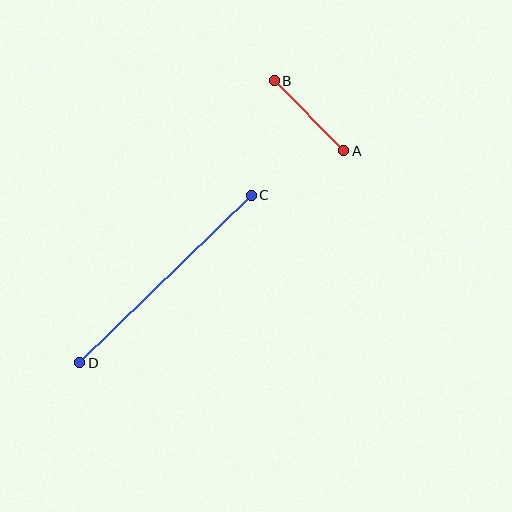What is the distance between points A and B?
The distance is approximately 99 pixels.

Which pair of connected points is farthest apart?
Points C and D are farthest apart.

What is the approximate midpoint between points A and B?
The midpoint is at approximately (309, 116) pixels.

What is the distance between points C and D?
The distance is approximately 240 pixels.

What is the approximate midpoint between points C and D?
The midpoint is at approximately (166, 279) pixels.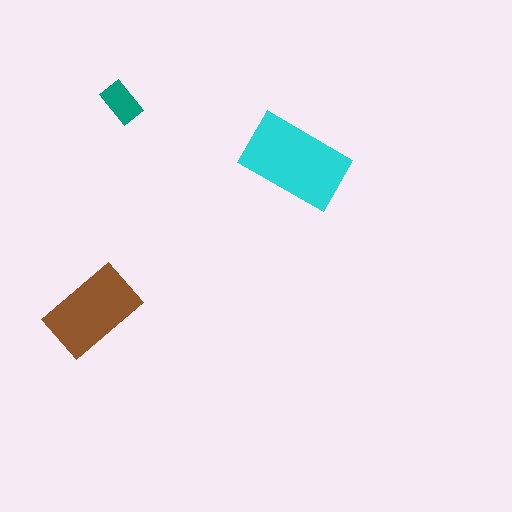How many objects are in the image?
There are 3 objects in the image.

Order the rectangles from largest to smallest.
the cyan one, the brown one, the teal one.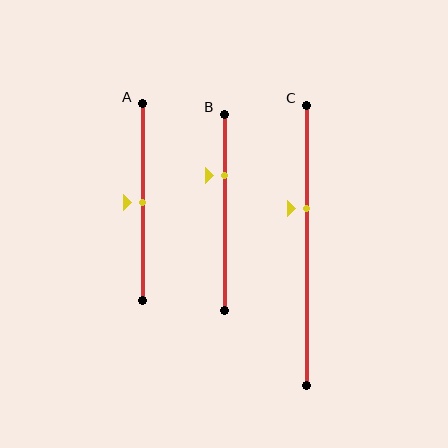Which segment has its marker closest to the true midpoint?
Segment A has its marker closest to the true midpoint.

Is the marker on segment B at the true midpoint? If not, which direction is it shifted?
No, the marker on segment B is shifted upward by about 19% of the segment length.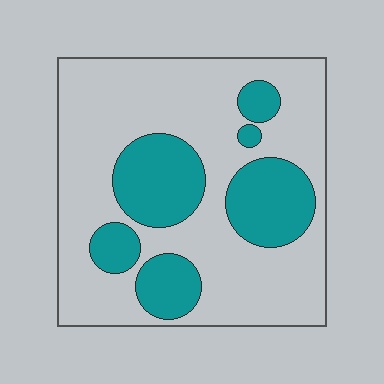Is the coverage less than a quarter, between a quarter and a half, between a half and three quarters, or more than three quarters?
Between a quarter and a half.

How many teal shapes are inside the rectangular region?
6.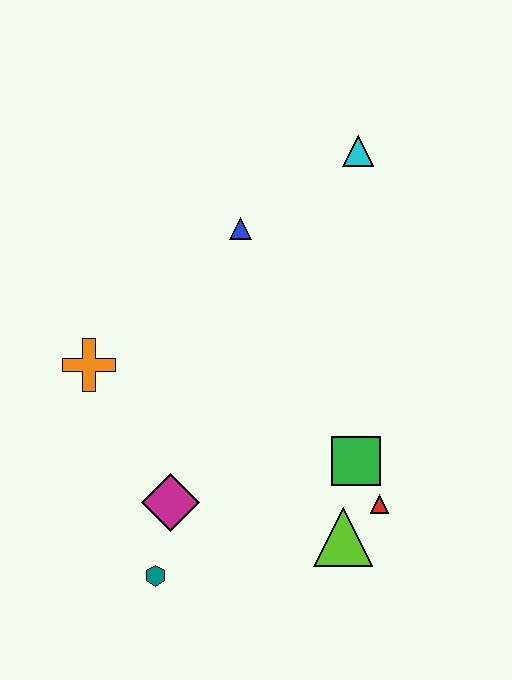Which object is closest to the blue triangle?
The cyan triangle is closest to the blue triangle.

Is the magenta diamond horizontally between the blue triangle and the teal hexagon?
Yes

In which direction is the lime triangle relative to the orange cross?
The lime triangle is to the right of the orange cross.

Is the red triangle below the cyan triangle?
Yes